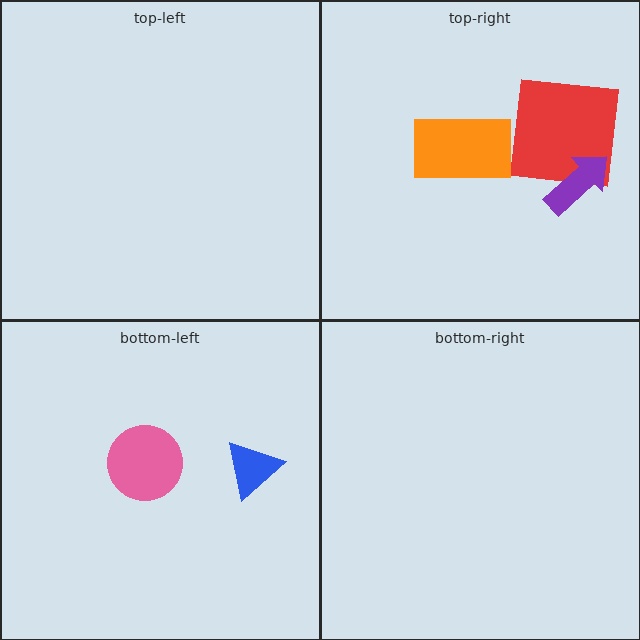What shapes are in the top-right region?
The red square, the purple arrow, the orange rectangle.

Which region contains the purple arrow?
The top-right region.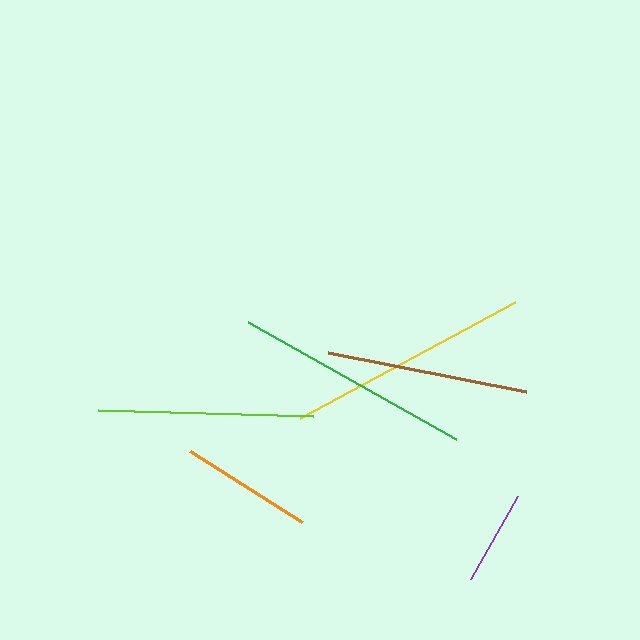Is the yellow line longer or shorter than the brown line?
The yellow line is longer than the brown line.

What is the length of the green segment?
The green segment is approximately 239 pixels long.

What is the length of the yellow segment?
The yellow segment is approximately 244 pixels long.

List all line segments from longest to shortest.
From longest to shortest: yellow, green, lime, brown, orange, purple.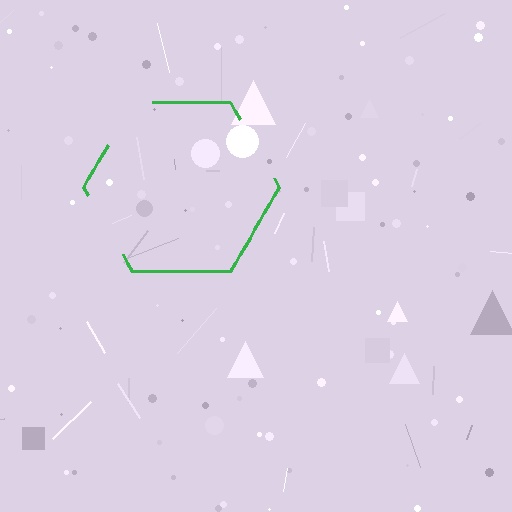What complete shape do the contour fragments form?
The contour fragments form a hexagon.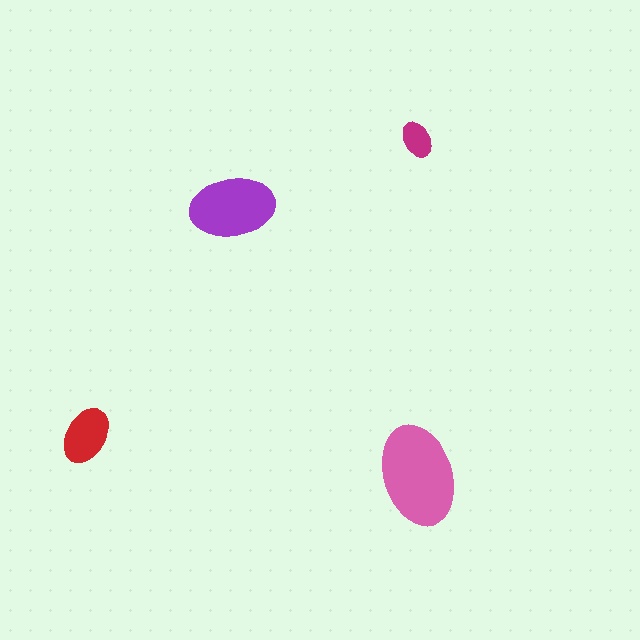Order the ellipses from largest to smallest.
the pink one, the purple one, the red one, the magenta one.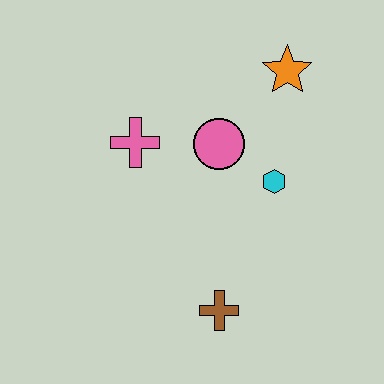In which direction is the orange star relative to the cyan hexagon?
The orange star is above the cyan hexagon.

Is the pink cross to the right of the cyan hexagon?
No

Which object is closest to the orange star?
The pink circle is closest to the orange star.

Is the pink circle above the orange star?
No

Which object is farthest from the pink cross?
The brown cross is farthest from the pink cross.